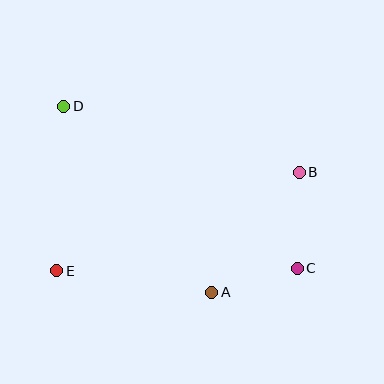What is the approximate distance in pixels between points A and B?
The distance between A and B is approximately 148 pixels.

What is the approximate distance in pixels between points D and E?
The distance between D and E is approximately 165 pixels.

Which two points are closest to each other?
Points A and C are closest to each other.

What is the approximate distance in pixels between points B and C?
The distance between B and C is approximately 96 pixels.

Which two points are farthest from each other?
Points C and D are farthest from each other.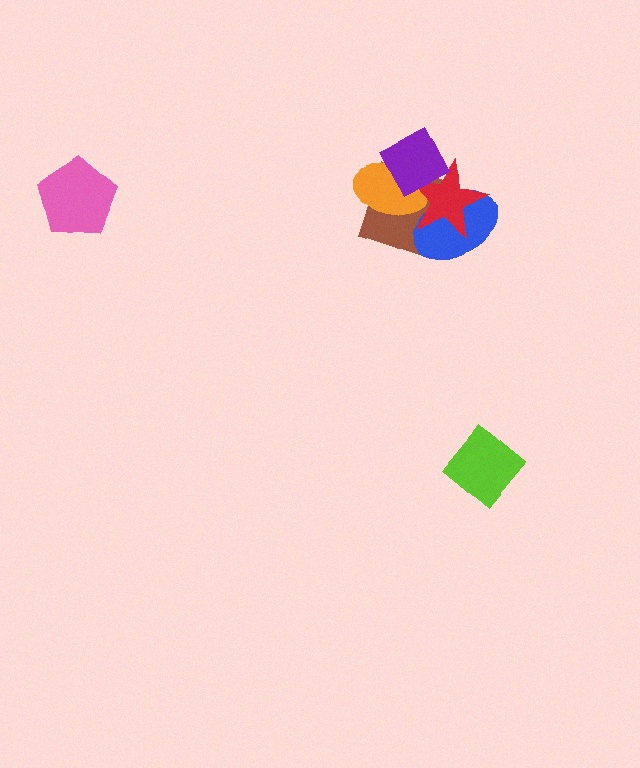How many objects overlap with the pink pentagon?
0 objects overlap with the pink pentagon.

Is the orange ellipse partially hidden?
Yes, it is partially covered by another shape.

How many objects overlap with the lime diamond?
0 objects overlap with the lime diamond.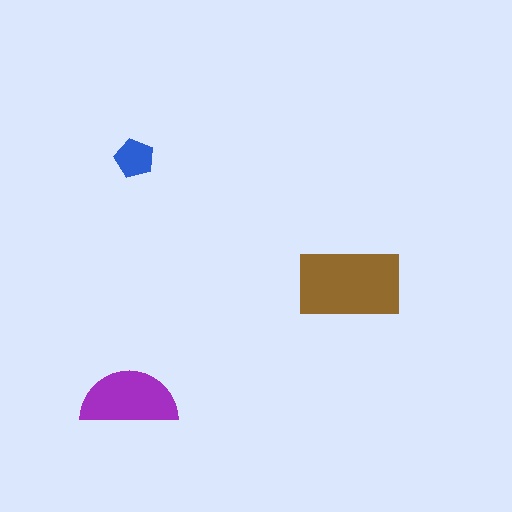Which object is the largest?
The brown rectangle.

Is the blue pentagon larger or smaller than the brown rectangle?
Smaller.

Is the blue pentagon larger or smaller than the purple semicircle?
Smaller.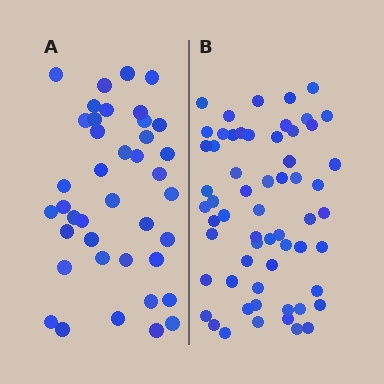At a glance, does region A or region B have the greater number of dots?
Region B (the right region) has more dots.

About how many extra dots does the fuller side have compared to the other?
Region B has approximately 20 more dots than region A.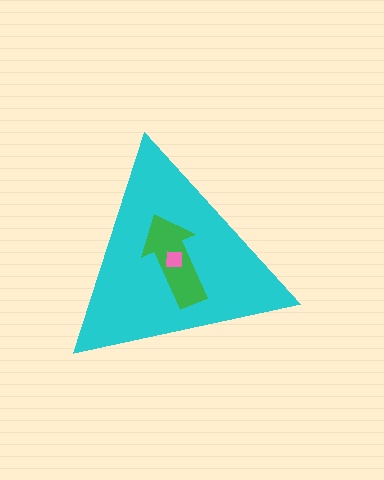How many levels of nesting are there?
3.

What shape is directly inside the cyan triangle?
The green arrow.